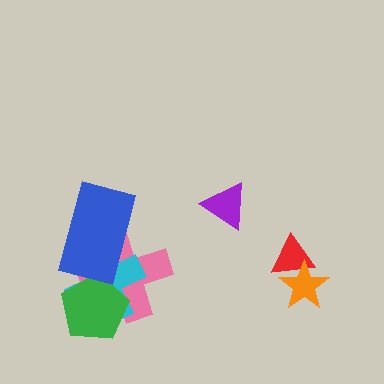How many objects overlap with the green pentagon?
2 objects overlap with the green pentagon.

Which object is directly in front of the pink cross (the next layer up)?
The cyan cross is directly in front of the pink cross.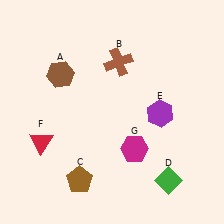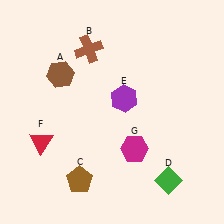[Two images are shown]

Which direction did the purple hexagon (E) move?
The purple hexagon (E) moved left.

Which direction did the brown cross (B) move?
The brown cross (B) moved left.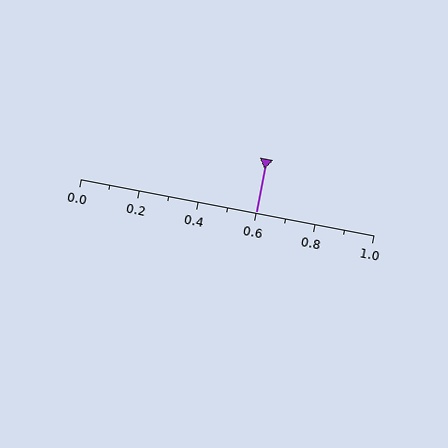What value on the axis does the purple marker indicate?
The marker indicates approximately 0.6.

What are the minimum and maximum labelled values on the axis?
The axis runs from 0.0 to 1.0.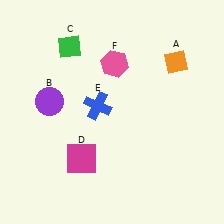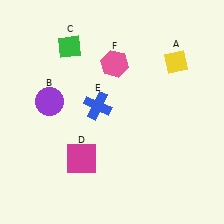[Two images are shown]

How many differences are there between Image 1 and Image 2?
There is 1 difference between the two images.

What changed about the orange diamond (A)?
In Image 1, A is orange. In Image 2, it changed to yellow.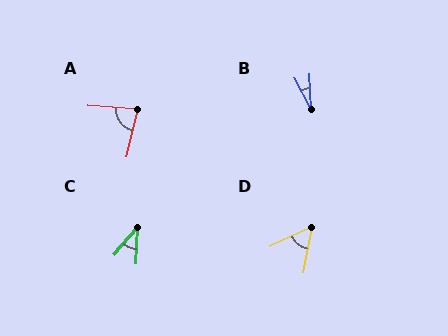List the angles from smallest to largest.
B (25°), C (38°), D (54°), A (81°).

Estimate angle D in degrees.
Approximately 54 degrees.